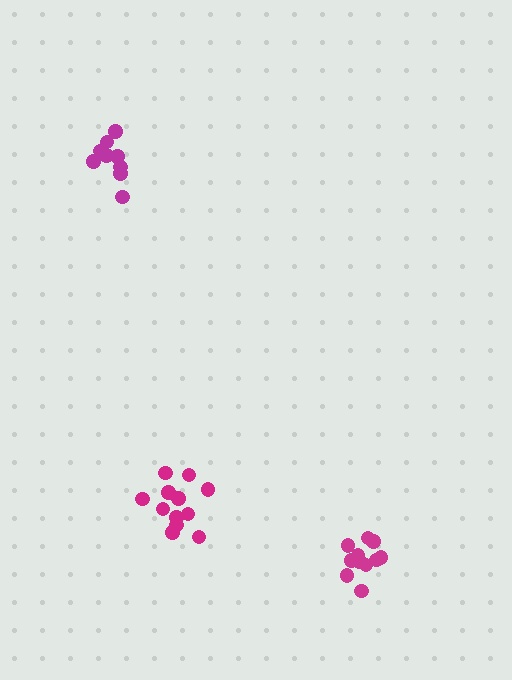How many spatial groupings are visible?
There are 3 spatial groupings.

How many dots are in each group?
Group 1: 11 dots, Group 2: 12 dots, Group 3: 10 dots (33 total).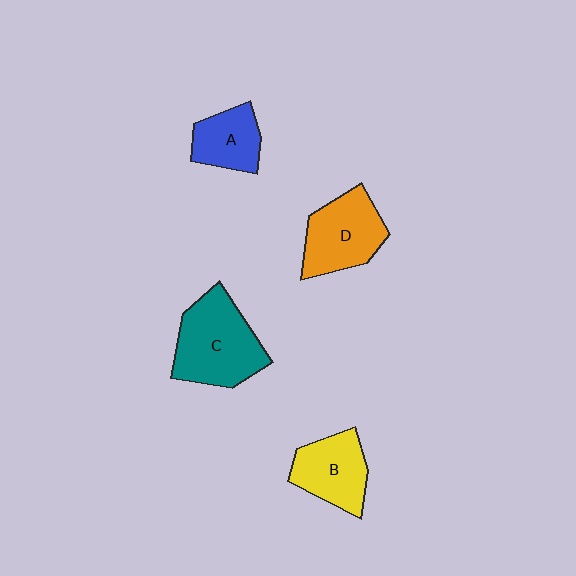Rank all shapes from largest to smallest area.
From largest to smallest: C (teal), D (orange), B (yellow), A (blue).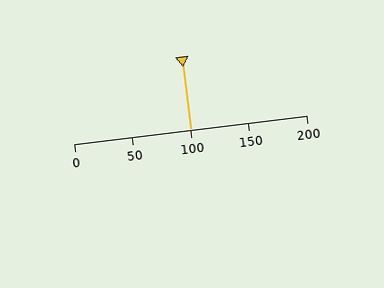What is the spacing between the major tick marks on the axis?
The major ticks are spaced 50 apart.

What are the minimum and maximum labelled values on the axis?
The axis runs from 0 to 200.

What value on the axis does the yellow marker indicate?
The marker indicates approximately 100.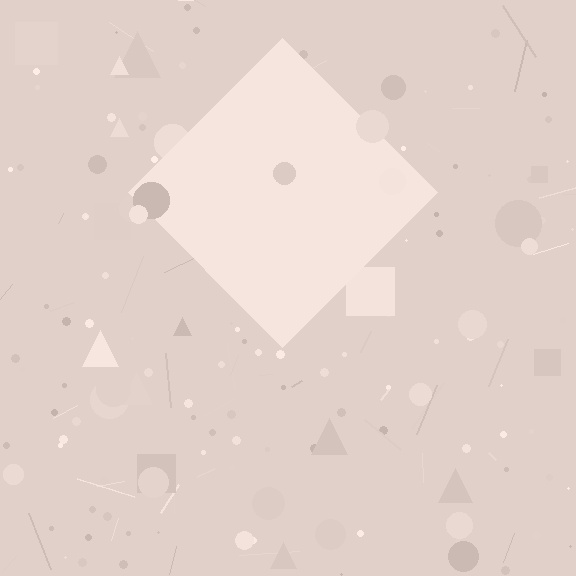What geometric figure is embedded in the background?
A diamond is embedded in the background.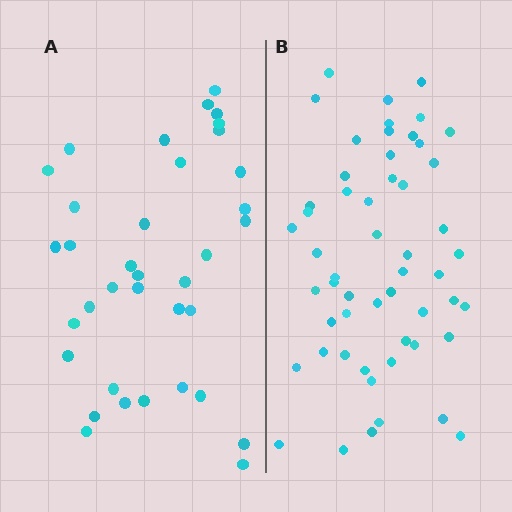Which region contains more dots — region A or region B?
Region B (the right region) has more dots.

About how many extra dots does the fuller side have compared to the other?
Region B has approximately 20 more dots than region A.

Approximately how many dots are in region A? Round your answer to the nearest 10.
About 40 dots. (The exact count is 36, which rounds to 40.)